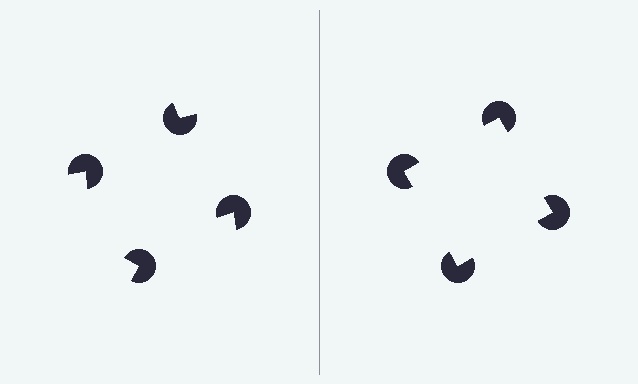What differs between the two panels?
The pac-man discs are positioned identically on both sides; only the wedge orientations differ. On the right they align to a square; on the left they are misaligned.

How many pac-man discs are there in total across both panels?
8 — 4 on each side.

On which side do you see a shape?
An illusory square appears on the right side. On the left side the wedge cuts are rotated, so no coherent shape forms.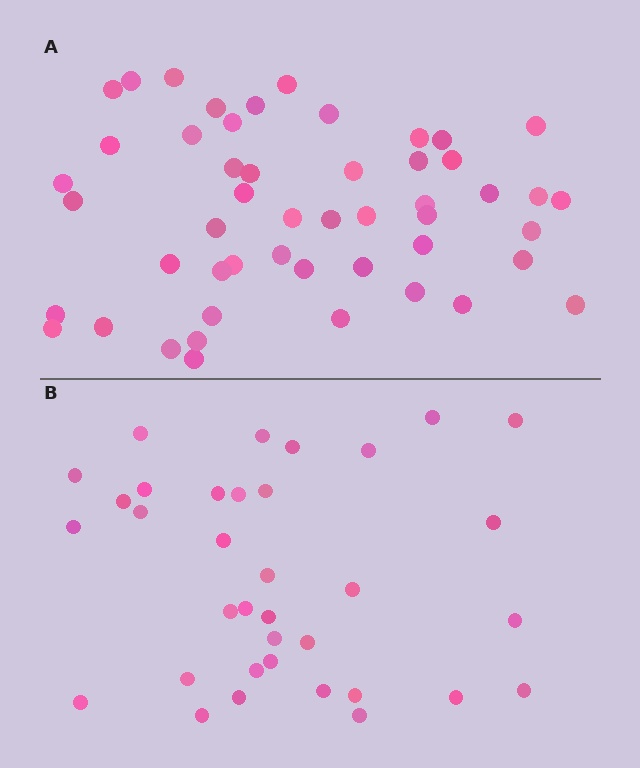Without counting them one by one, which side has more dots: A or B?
Region A (the top region) has more dots.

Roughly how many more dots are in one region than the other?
Region A has approximately 15 more dots than region B.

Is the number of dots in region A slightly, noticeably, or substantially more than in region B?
Region A has noticeably more, but not dramatically so. The ratio is roughly 1.4 to 1.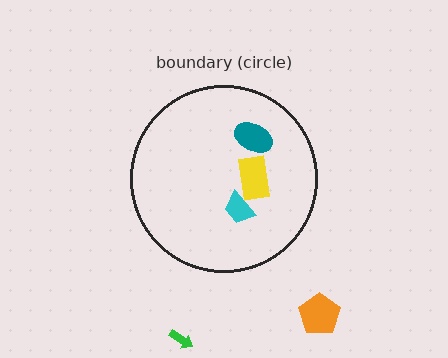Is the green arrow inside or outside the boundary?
Outside.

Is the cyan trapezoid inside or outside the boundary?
Inside.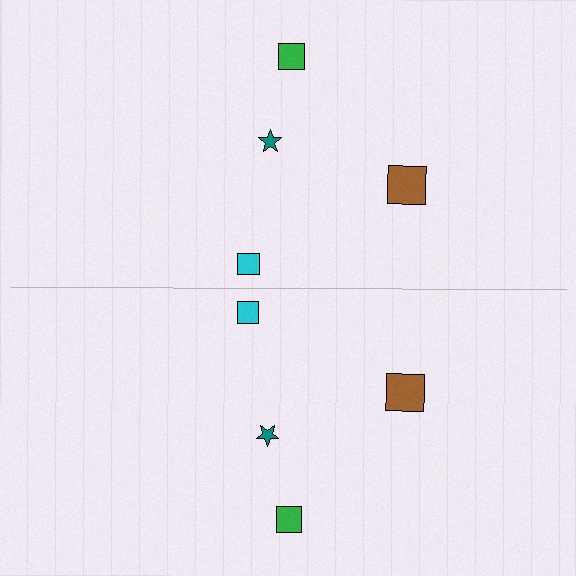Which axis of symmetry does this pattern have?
The pattern has a horizontal axis of symmetry running through the center of the image.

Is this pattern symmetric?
Yes, this pattern has bilateral (reflection) symmetry.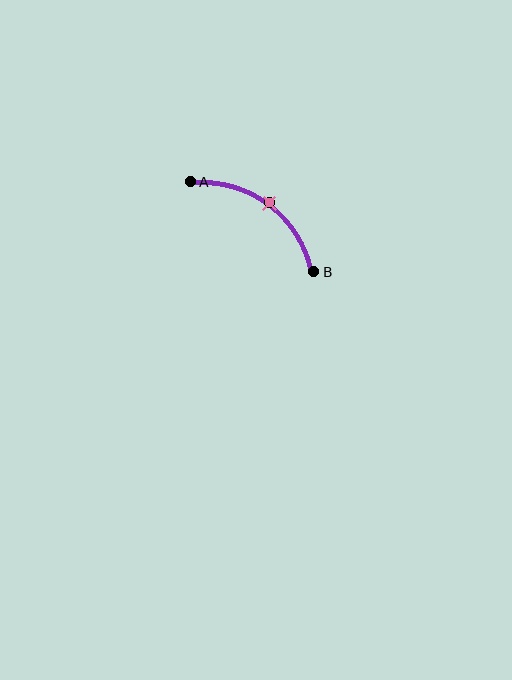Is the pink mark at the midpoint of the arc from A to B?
Yes. The pink mark lies on the arc at equal arc-length from both A and B — it is the arc midpoint.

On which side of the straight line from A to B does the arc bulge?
The arc bulges above and to the right of the straight line connecting A and B.